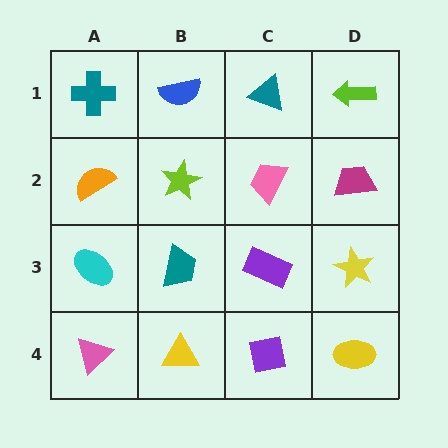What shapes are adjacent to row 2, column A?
A teal cross (row 1, column A), a cyan ellipse (row 3, column A), a lime star (row 2, column B).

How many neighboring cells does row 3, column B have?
4.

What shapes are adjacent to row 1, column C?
A pink trapezoid (row 2, column C), a blue semicircle (row 1, column B), a lime arrow (row 1, column D).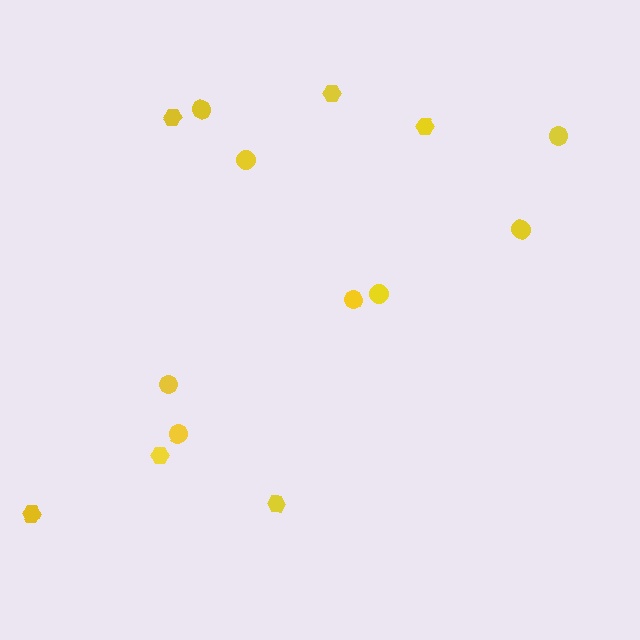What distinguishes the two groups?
There are 2 groups: one group of hexagons (6) and one group of circles (8).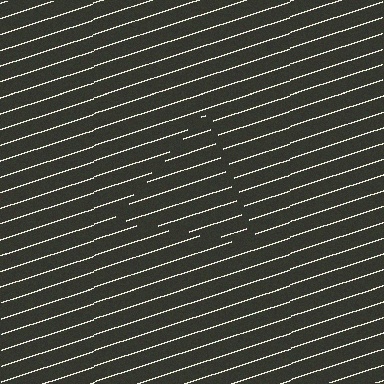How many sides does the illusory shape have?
3 sides — the line-ends trace a triangle.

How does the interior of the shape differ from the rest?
The interior of the shape contains the same grating, shifted by half a period — the contour is defined by the phase discontinuity where line-ends from the inner and outer gratings abut.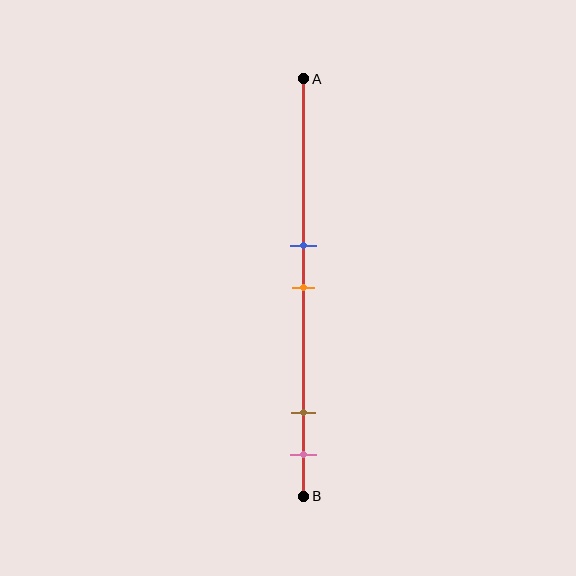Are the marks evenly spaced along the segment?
No, the marks are not evenly spaced.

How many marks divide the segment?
There are 4 marks dividing the segment.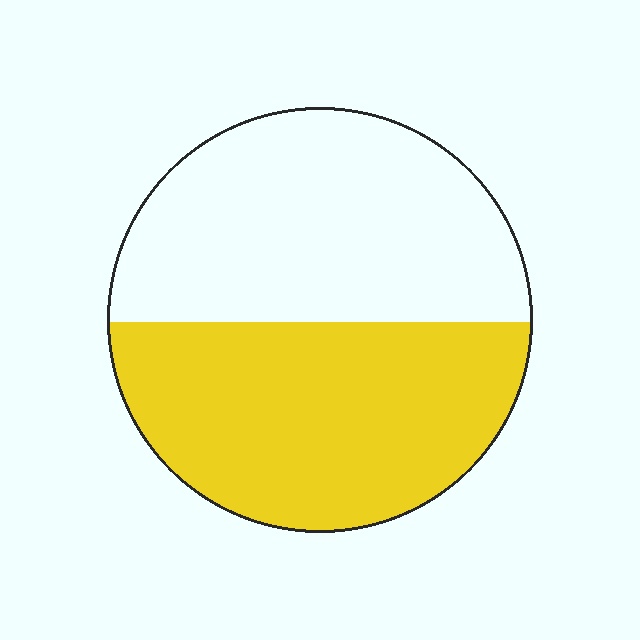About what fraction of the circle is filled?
About one half (1/2).